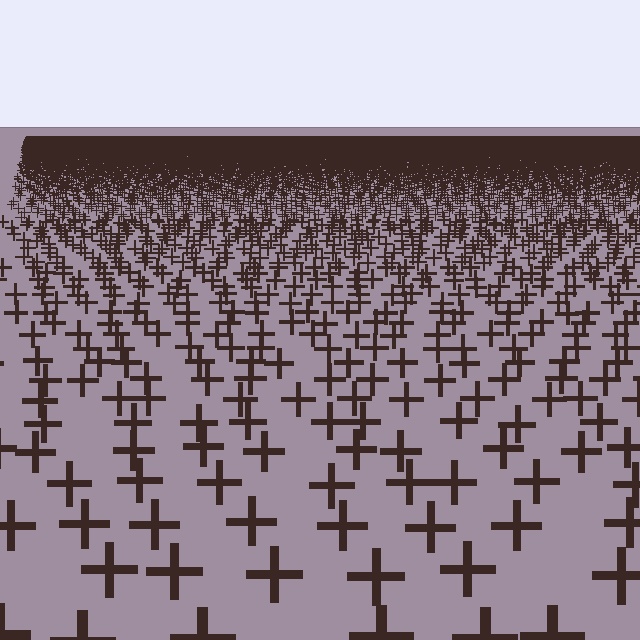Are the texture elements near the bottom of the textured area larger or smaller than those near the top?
Larger. Near the bottom, elements are closer to the viewer and appear at a bigger on-screen size.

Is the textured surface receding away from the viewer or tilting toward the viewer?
The surface is receding away from the viewer. Texture elements get smaller and denser toward the top.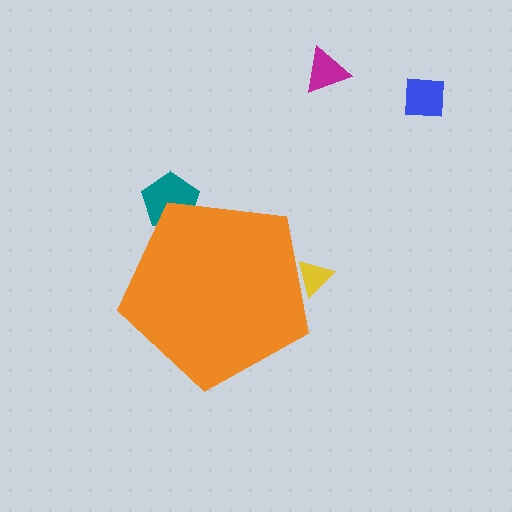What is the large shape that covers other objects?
An orange pentagon.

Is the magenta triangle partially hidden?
No, the magenta triangle is fully visible.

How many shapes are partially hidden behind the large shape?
2 shapes are partially hidden.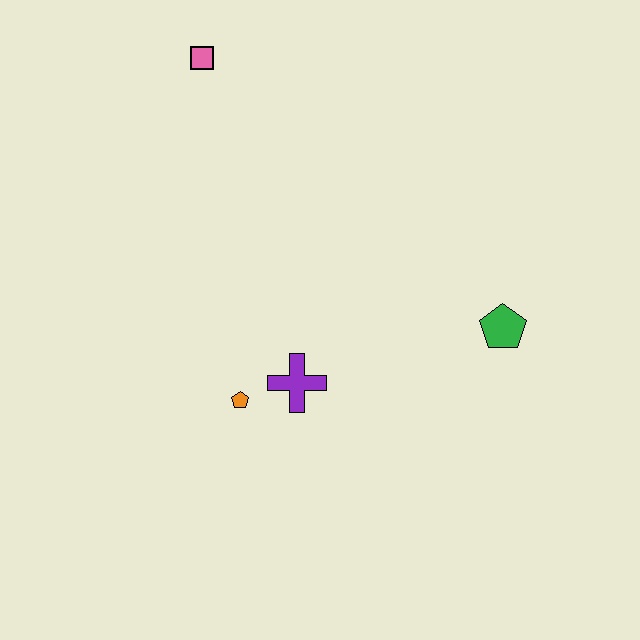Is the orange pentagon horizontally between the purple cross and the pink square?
Yes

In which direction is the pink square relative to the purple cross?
The pink square is above the purple cross.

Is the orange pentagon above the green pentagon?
No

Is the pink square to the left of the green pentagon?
Yes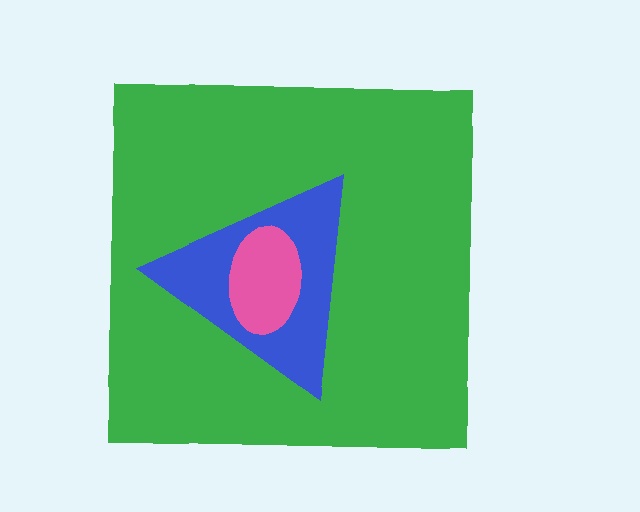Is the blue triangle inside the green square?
Yes.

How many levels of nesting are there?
3.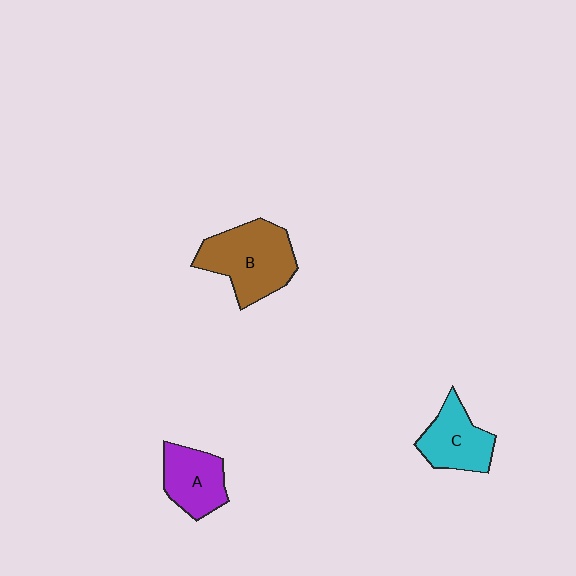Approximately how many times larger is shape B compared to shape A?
Approximately 1.5 times.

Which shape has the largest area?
Shape B (brown).